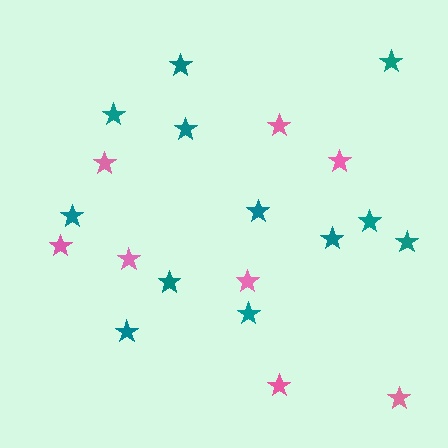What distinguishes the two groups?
There are 2 groups: one group of pink stars (8) and one group of teal stars (12).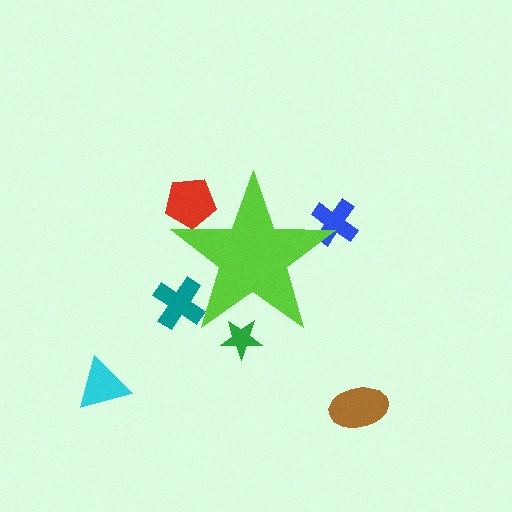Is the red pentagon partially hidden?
Yes, the red pentagon is partially hidden behind the lime star.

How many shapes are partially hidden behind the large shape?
4 shapes are partially hidden.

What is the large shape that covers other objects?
A lime star.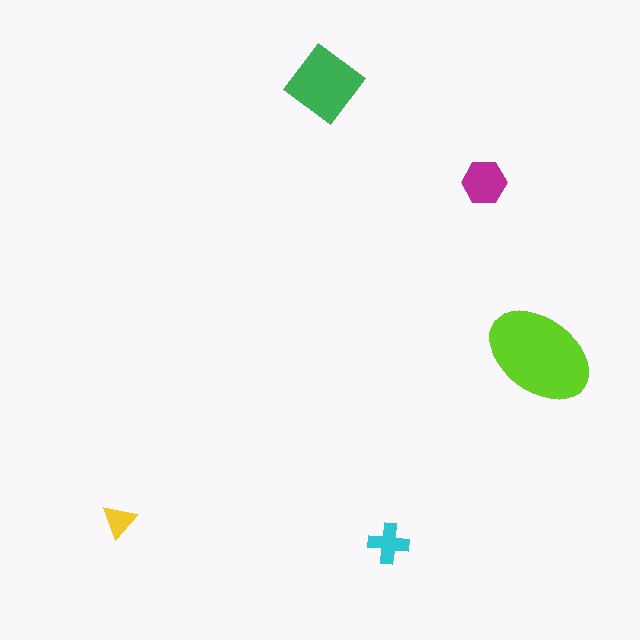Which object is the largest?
The lime ellipse.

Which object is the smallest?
The yellow triangle.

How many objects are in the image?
There are 5 objects in the image.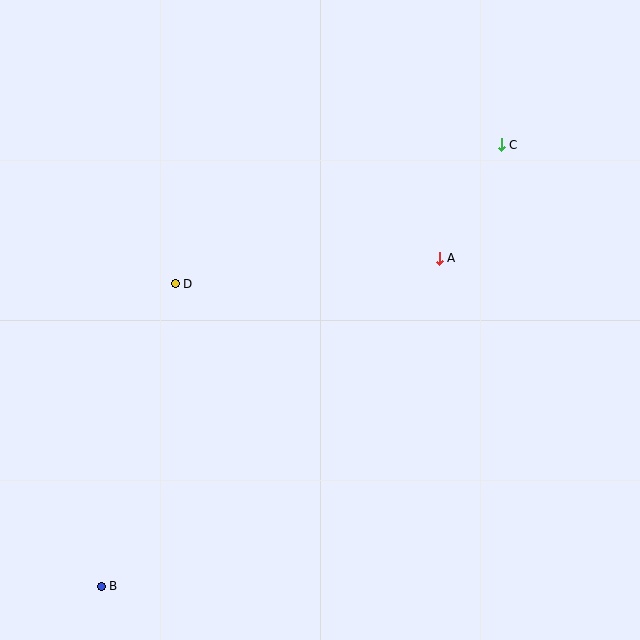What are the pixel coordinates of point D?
Point D is at (175, 284).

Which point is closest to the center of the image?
Point A at (439, 258) is closest to the center.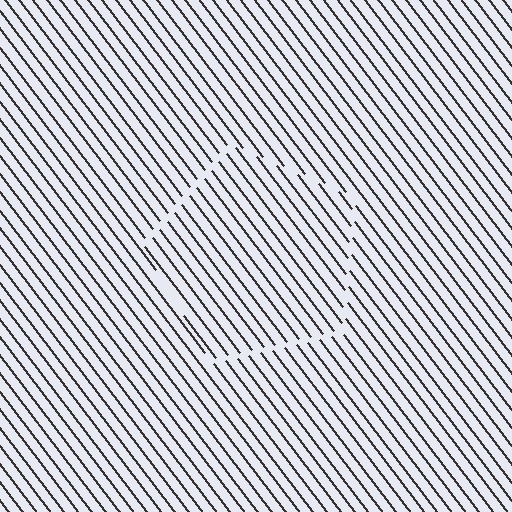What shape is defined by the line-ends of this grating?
An illusory pentagon. The interior of the shape contains the same grating, shifted by half a period — the contour is defined by the phase discontinuity where line-ends from the inner and outer gratings abut.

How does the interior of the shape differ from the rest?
The interior of the shape contains the same grating, shifted by half a period — the contour is defined by the phase discontinuity where line-ends from the inner and outer gratings abut.